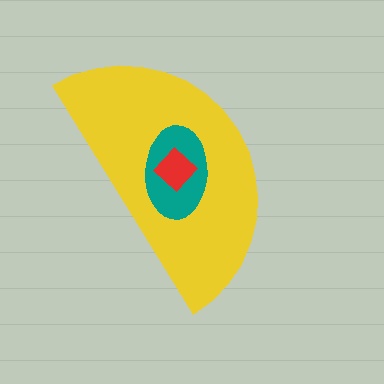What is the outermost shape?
The yellow semicircle.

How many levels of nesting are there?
3.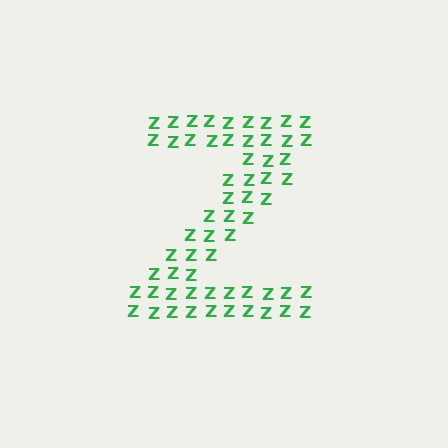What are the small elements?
The small elements are letter Z's.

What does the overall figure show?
The overall figure shows the letter Z.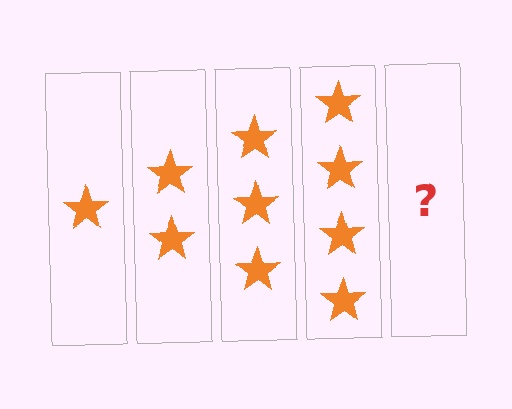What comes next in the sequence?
The next element should be 5 stars.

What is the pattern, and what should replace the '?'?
The pattern is that each step adds one more star. The '?' should be 5 stars.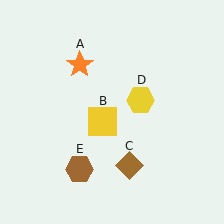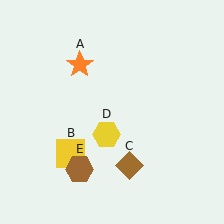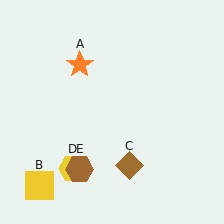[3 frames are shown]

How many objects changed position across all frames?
2 objects changed position: yellow square (object B), yellow hexagon (object D).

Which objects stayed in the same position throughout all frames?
Orange star (object A) and brown diamond (object C) and brown hexagon (object E) remained stationary.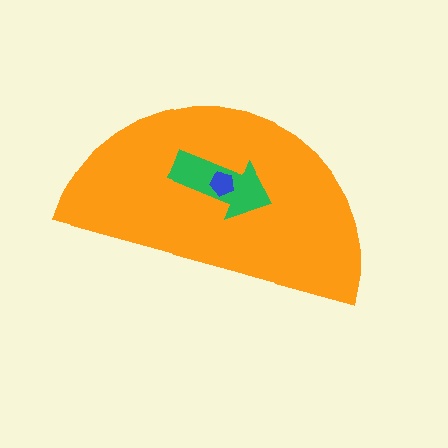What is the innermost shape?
The blue pentagon.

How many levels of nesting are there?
3.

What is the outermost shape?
The orange semicircle.